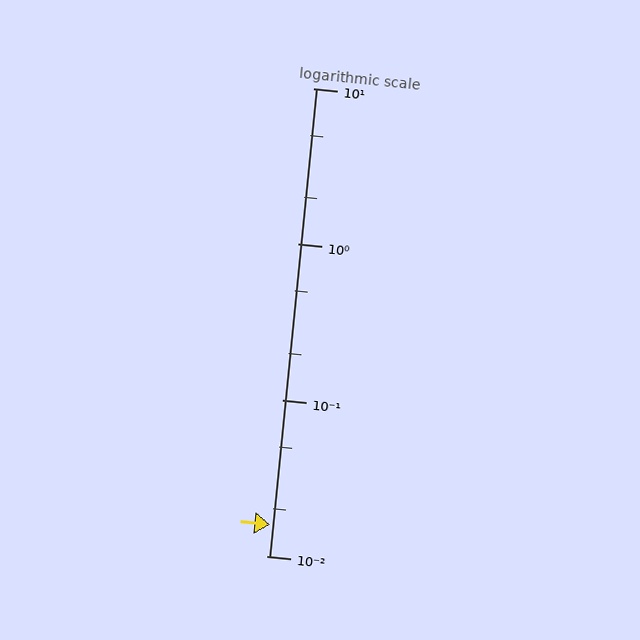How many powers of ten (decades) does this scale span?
The scale spans 3 decades, from 0.01 to 10.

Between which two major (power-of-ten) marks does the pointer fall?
The pointer is between 0.01 and 0.1.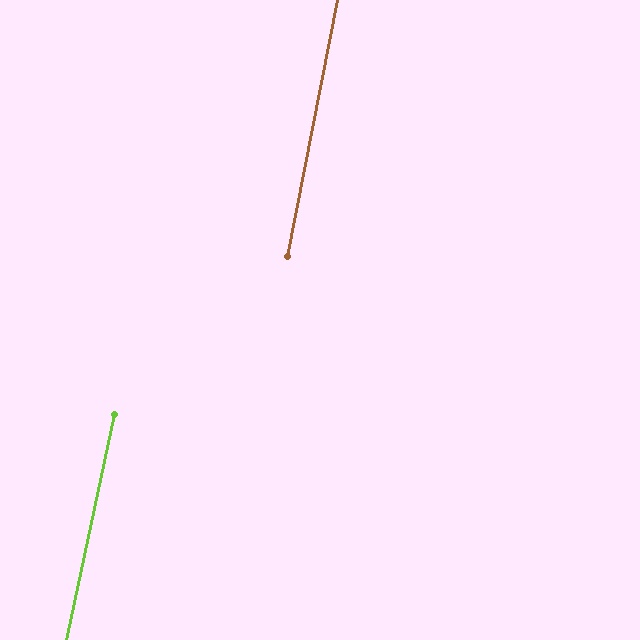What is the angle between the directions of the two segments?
Approximately 1 degree.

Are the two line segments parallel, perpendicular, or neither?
Parallel — their directions differ by only 1.0°.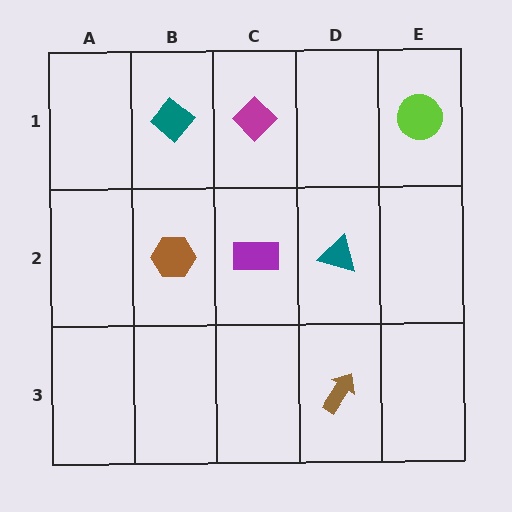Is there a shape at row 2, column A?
No, that cell is empty.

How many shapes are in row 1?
3 shapes.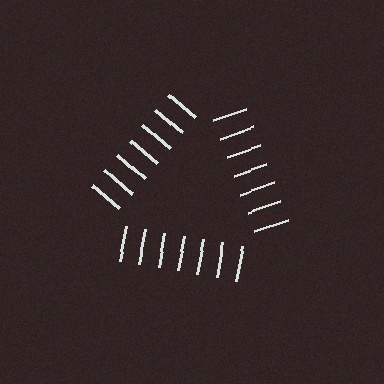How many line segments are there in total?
21 — 7 along each of the 3 edges.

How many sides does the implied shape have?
3 sides — the line-ends trace a triangle.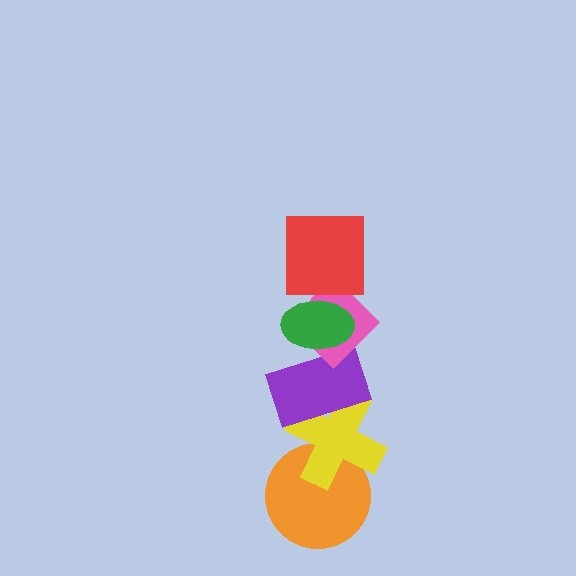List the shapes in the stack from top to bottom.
From top to bottom: the red square, the green ellipse, the pink diamond, the purple rectangle, the yellow cross, the orange circle.